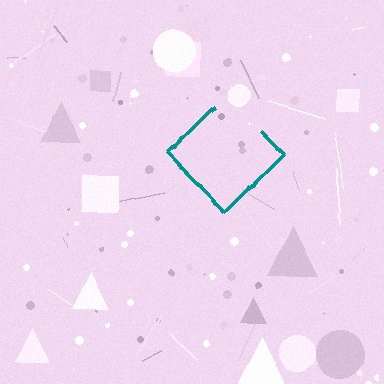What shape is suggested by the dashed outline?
The dashed outline suggests a diamond.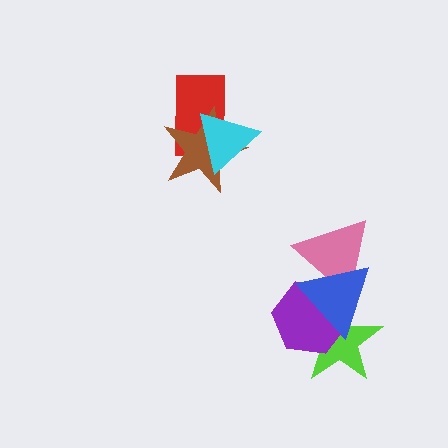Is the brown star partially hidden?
Yes, it is partially covered by another shape.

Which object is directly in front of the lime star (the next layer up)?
The purple hexagon is directly in front of the lime star.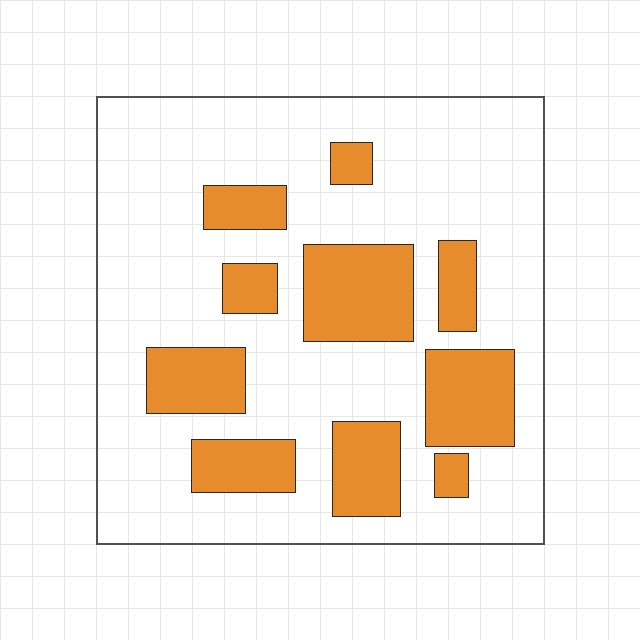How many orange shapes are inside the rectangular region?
10.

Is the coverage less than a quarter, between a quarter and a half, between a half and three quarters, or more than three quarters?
Between a quarter and a half.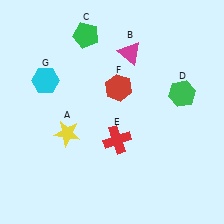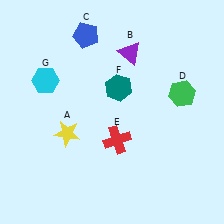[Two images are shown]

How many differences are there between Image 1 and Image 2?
There are 3 differences between the two images.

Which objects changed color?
B changed from magenta to purple. C changed from green to blue. F changed from red to teal.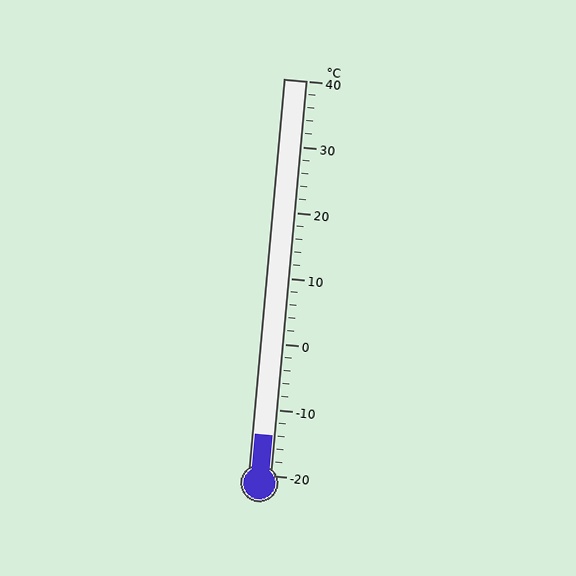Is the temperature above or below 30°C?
The temperature is below 30°C.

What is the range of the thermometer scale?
The thermometer scale ranges from -20°C to 40°C.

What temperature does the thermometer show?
The thermometer shows approximately -14°C.